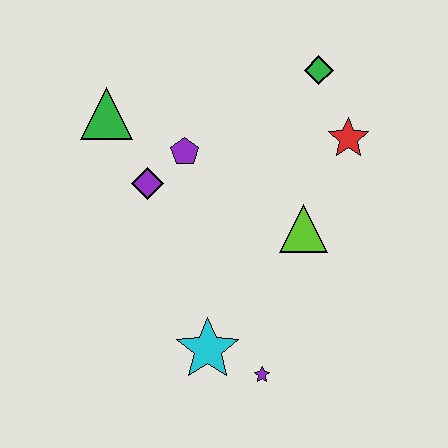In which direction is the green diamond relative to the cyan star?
The green diamond is above the cyan star.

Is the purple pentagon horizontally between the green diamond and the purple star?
No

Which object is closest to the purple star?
The cyan star is closest to the purple star.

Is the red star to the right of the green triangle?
Yes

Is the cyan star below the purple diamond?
Yes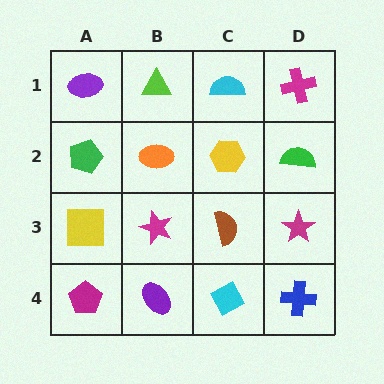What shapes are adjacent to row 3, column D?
A green semicircle (row 2, column D), a blue cross (row 4, column D), a brown semicircle (row 3, column C).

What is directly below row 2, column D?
A magenta star.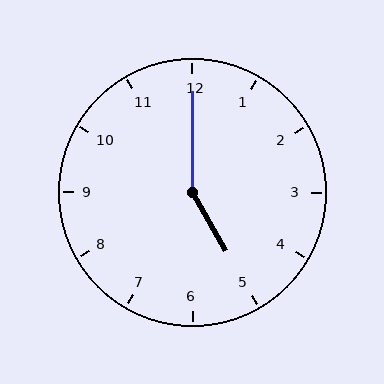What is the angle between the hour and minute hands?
Approximately 150 degrees.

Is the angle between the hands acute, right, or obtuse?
It is obtuse.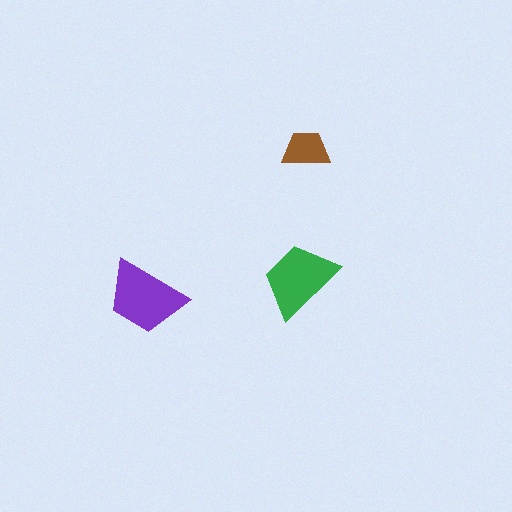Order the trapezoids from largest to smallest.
the purple one, the green one, the brown one.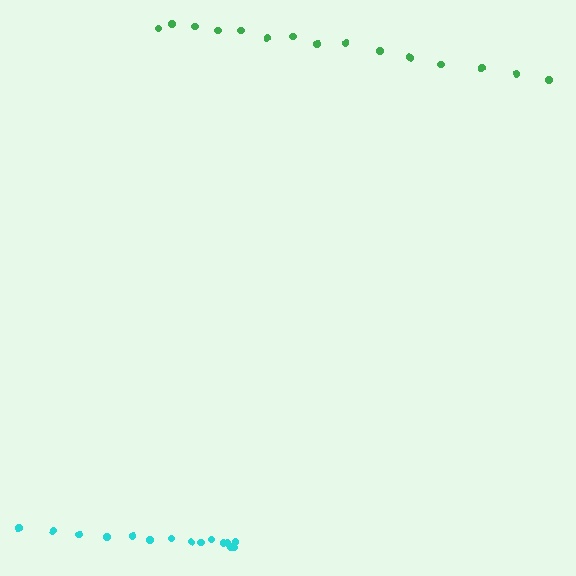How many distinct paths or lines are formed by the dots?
There are 2 distinct paths.